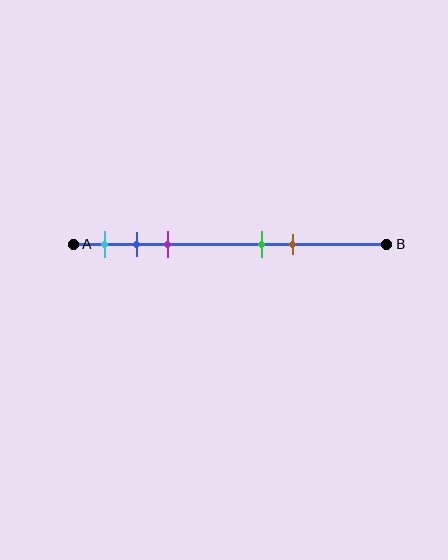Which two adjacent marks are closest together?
The blue and purple marks are the closest adjacent pair.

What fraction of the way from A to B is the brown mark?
The brown mark is approximately 70% (0.7) of the way from A to B.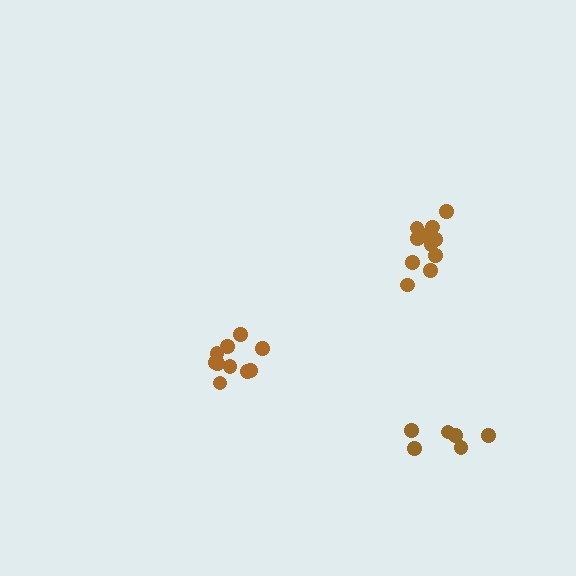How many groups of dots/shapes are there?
There are 3 groups.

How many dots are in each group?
Group 1: 11 dots, Group 2: 6 dots, Group 3: 10 dots (27 total).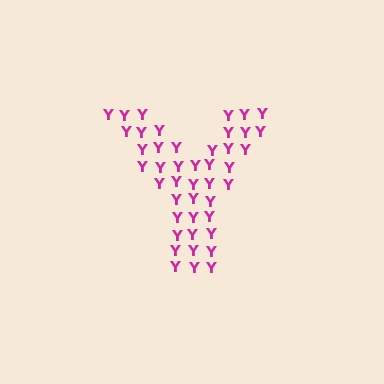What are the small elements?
The small elements are letter Y's.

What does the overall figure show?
The overall figure shows the letter Y.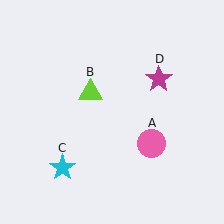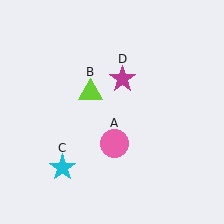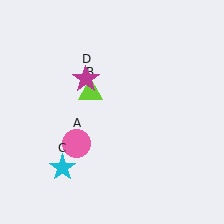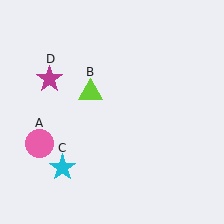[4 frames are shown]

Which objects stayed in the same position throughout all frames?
Lime triangle (object B) and cyan star (object C) remained stationary.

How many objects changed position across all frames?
2 objects changed position: pink circle (object A), magenta star (object D).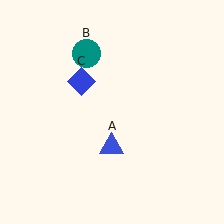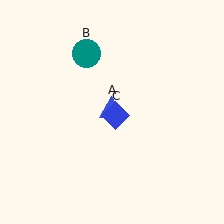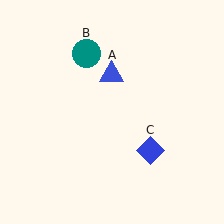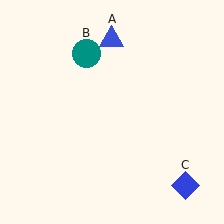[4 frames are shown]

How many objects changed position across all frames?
2 objects changed position: blue triangle (object A), blue diamond (object C).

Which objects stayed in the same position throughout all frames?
Teal circle (object B) remained stationary.